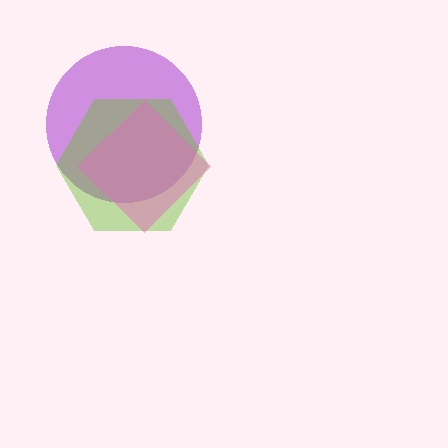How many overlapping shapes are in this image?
There are 3 overlapping shapes in the image.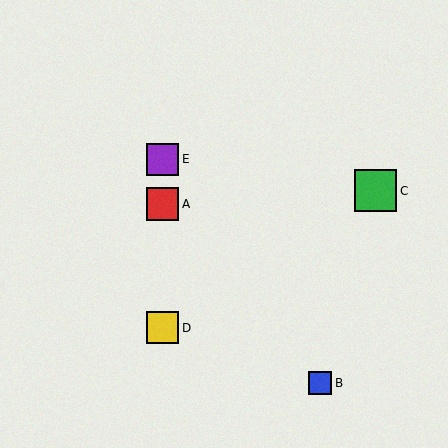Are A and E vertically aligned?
Yes, both are at x≈163.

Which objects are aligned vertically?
Objects A, D, E are aligned vertically.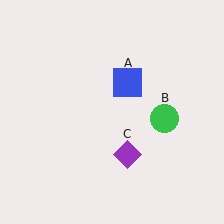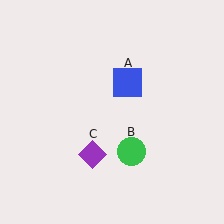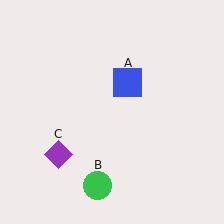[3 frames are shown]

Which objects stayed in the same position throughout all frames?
Blue square (object A) remained stationary.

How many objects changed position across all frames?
2 objects changed position: green circle (object B), purple diamond (object C).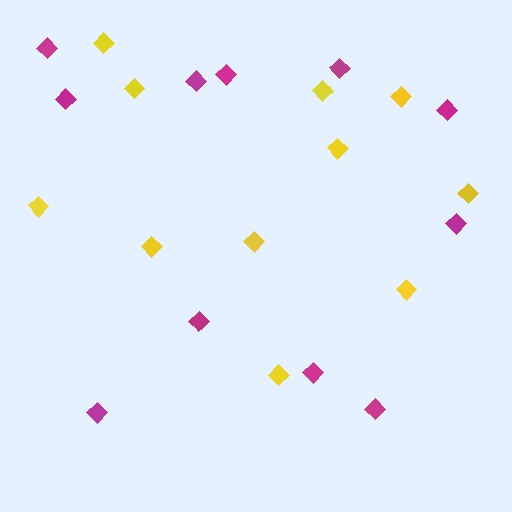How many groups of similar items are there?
There are 2 groups: one group of magenta diamonds (11) and one group of yellow diamonds (11).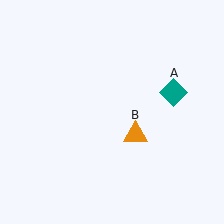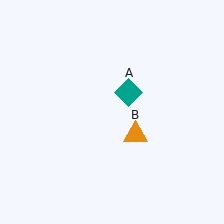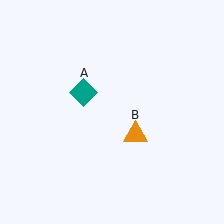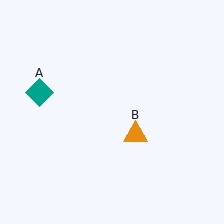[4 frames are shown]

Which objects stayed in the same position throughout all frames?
Orange triangle (object B) remained stationary.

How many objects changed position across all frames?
1 object changed position: teal diamond (object A).